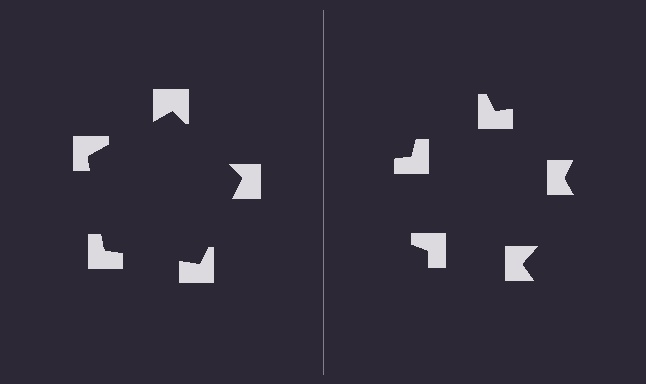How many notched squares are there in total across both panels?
10 — 5 on each side.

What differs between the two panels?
The notched squares are positioned identically on both sides; only the wedge orientations differ. On the left they align to a pentagon; on the right they are misaligned.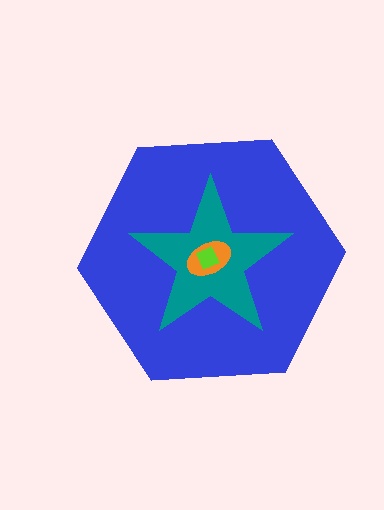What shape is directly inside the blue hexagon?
The teal star.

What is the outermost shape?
The blue hexagon.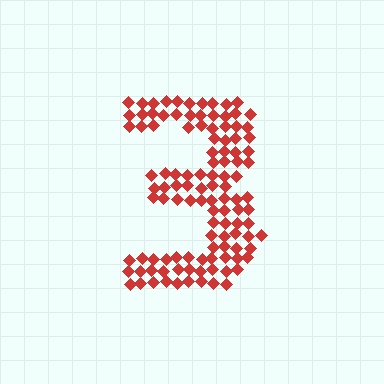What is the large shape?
The large shape is the digit 3.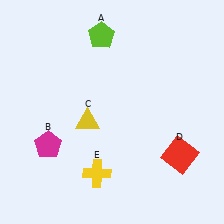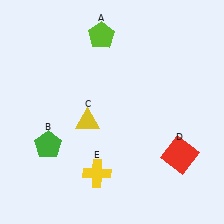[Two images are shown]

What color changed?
The pentagon (B) changed from magenta in Image 1 to green in Image 2.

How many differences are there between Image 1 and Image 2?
There is 1 difference between the two images.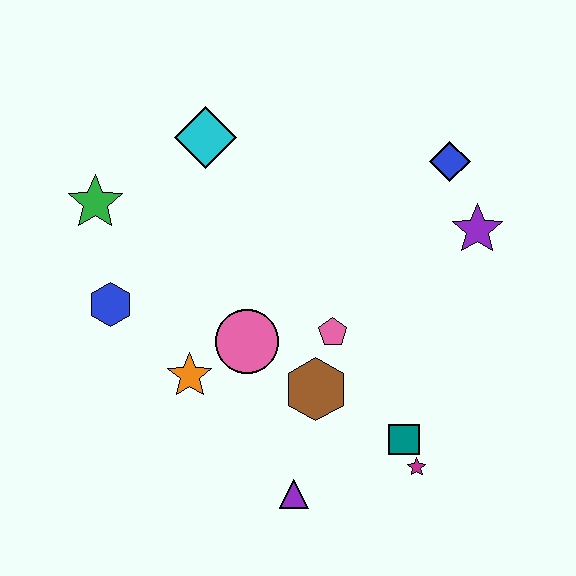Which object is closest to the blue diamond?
The purple star is closest to the blue diamond.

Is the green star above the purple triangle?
Yes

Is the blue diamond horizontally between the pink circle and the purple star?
Yes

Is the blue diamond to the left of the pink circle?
No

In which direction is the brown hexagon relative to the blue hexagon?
The brown hexagon is to the right of the blue hexagon.